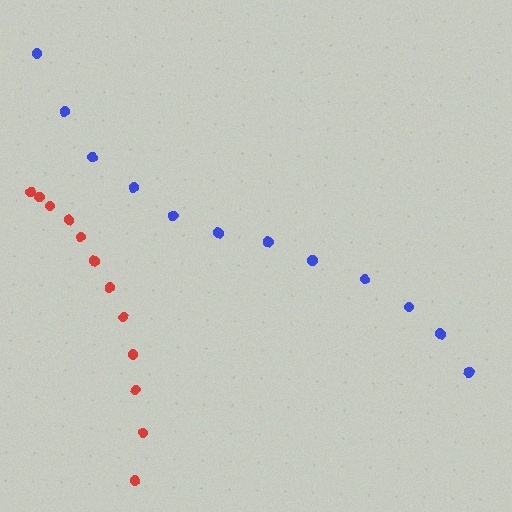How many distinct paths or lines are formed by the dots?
There are 2 distinct paths.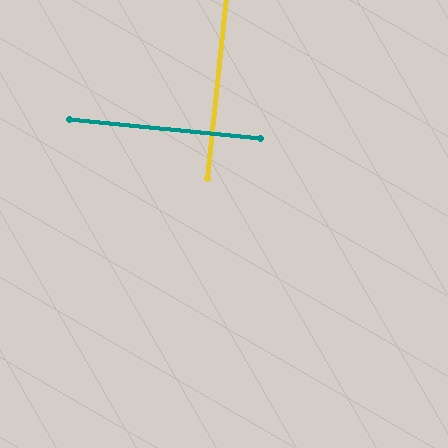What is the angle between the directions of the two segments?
Approximately 90 degrees.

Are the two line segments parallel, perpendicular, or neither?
Perpendicular — they meet at approximately 90°.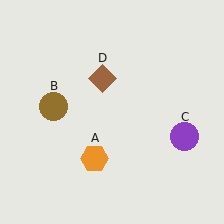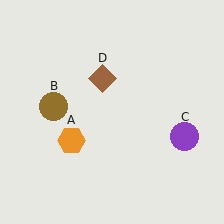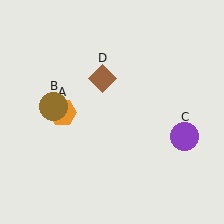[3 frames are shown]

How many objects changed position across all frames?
1 object changed position: orange hexagon (object A).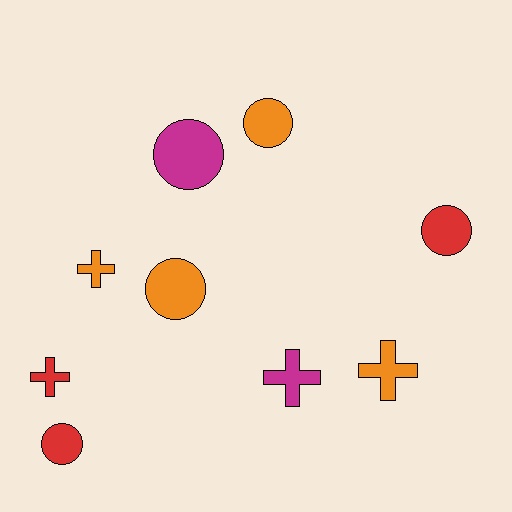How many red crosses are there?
There is 1 red cross.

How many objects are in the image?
There are 9 objects.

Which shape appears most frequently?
Circle, with 5 objects.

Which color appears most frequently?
Orange, with 4 objects.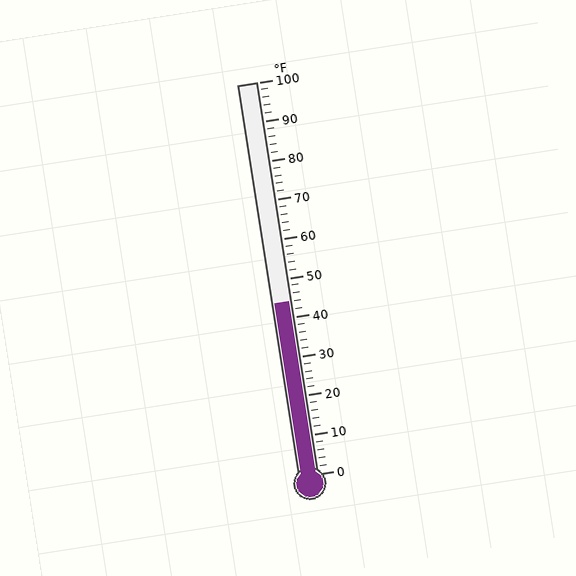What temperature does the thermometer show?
The thermometer shows approximately 44°F.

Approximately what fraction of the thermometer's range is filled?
The thermometer is filled to approximately 45% of its range.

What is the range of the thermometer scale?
The thermometer scale ranges from 0°F to 100°F.